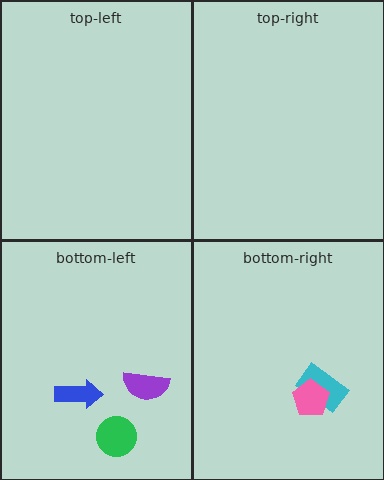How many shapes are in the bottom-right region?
2.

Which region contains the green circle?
The bottom-left region.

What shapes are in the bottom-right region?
The cyan rectangle, the pink pentagon.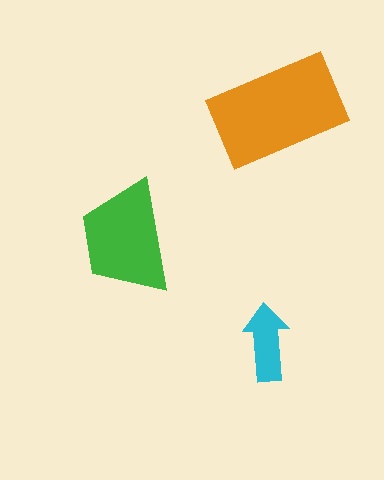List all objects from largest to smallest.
The orange rectangle, the green trapezoid, the cyan arrow.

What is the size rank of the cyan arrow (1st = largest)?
3rd.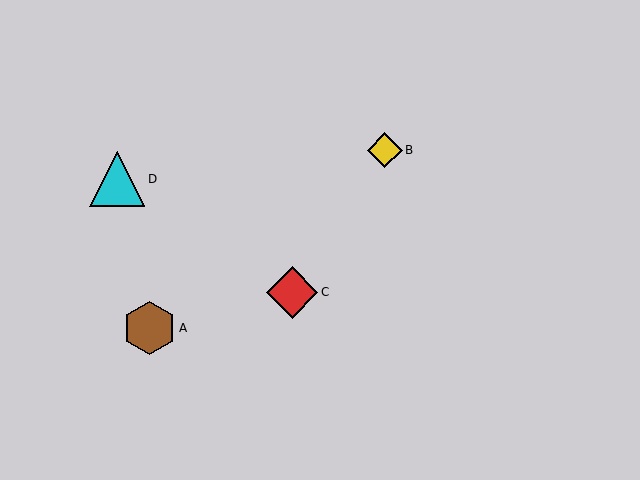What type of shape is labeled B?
Shape B is a yellow diamond.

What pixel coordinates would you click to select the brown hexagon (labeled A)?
Click at (149, 328) to select the brown hexagon A.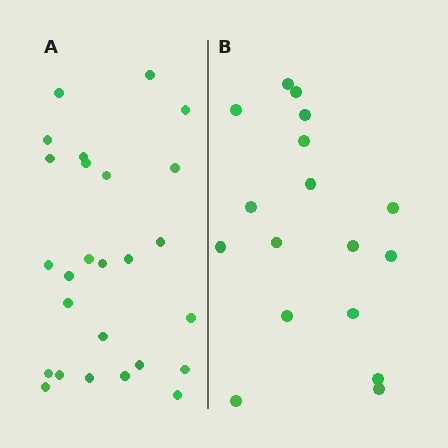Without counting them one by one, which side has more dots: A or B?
Region A (the left region) has more dots.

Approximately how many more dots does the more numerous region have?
Region A has roughly 8 or so more dots than region B.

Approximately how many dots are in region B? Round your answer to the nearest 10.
About 20 dots. (The exact count is 17, which rounds to 20.)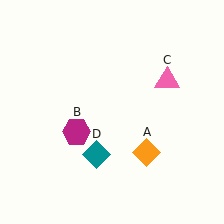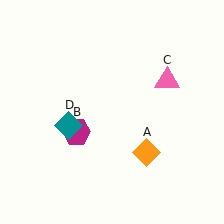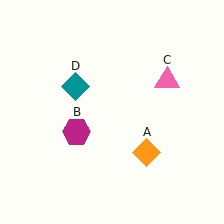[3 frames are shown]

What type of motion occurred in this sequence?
The teal diamond (object D) rotated clockwise around the center of the scene.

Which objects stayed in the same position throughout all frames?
Orange diamond (object A) and magenta hexagon (object B) and pink triangle (object C) remained stationary.